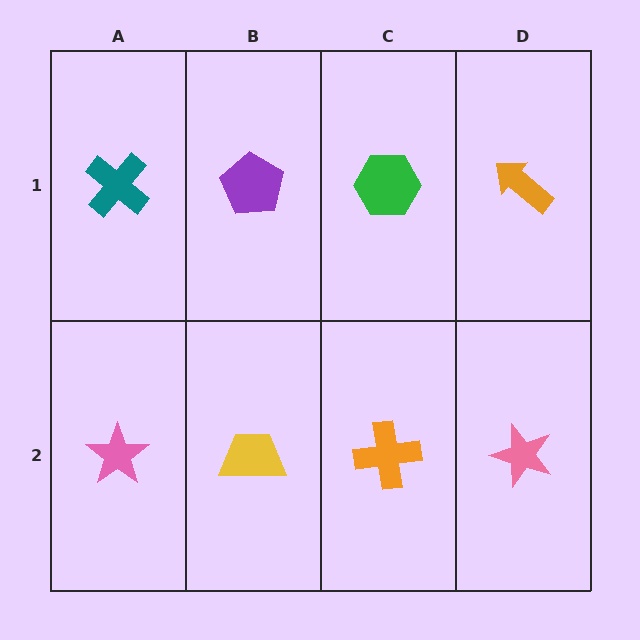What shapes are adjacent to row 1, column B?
A yellow trapezoid (row 2, column B), a teal cross (row 1, column A), a green hexagon (row 1, column C).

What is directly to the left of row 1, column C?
A purple pentagon.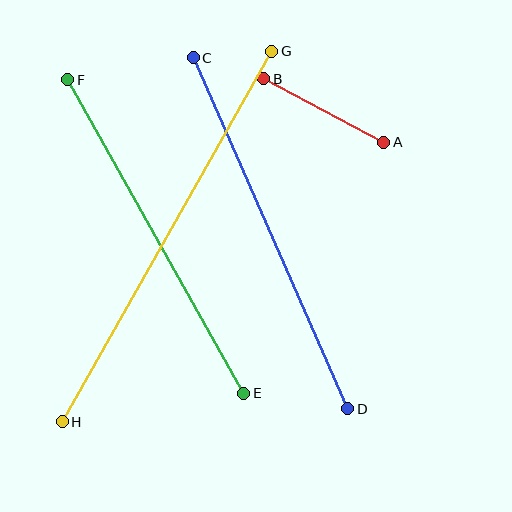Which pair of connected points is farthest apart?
Points G and H are farthest apart.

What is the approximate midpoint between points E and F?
The midpoint is at approximately (156, 237) pixels.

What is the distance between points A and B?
The distance is approximately 136 pixels.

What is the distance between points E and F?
The distance is approximately 359 pixels.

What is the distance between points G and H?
The distance is approximately 425 pixels.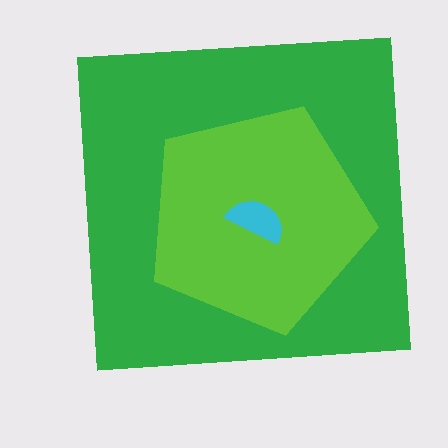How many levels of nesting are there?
3.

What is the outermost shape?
The green square.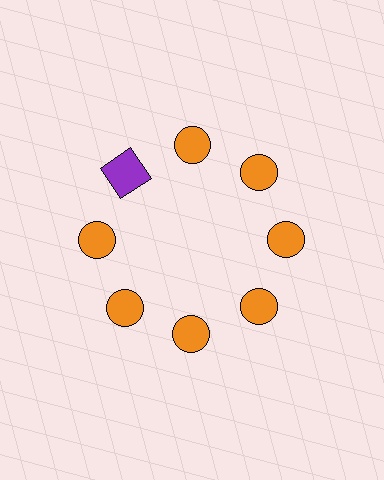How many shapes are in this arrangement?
There are 8 shapes arranged in a ring pattern.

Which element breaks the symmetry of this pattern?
The purple square at roughly the 10 o'clock position breaks the symmetry. All other shapes are orange circles.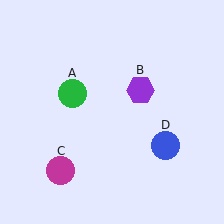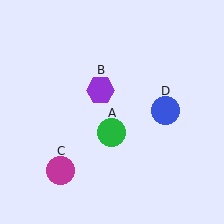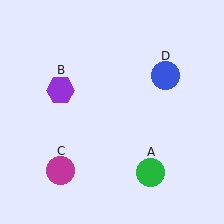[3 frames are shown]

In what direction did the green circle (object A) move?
The green circle (object A) moved down and to the right.